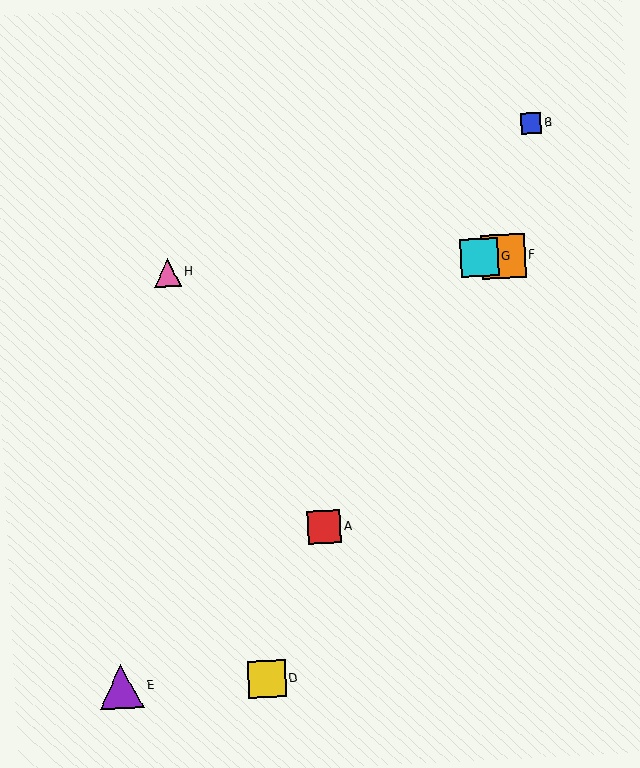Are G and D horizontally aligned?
No, G is at y≈257 and D is at y≈679.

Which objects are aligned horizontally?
Objects C, F, G, H are aligned horizontally.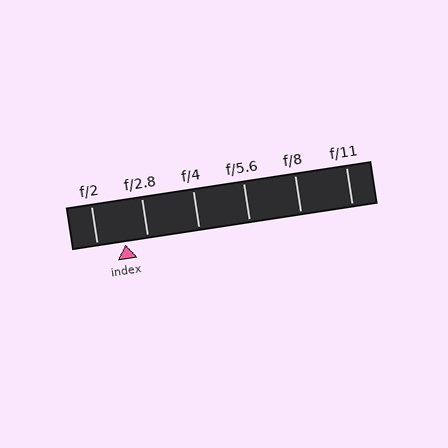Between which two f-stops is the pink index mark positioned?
The index mark is between f/2 and f/2.8.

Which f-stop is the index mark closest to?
The index mark is closest to f/2.8.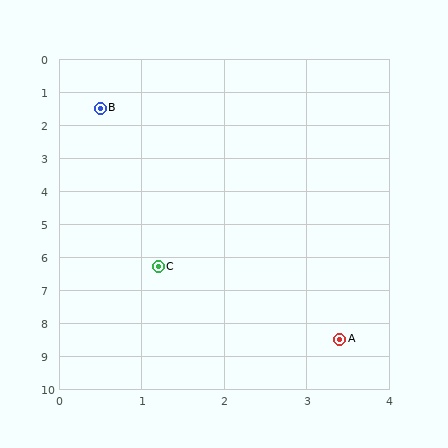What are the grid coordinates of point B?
Point B is at approximately (0.5, 1.5).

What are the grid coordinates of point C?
Point C is at approximately (1.2, 6.3).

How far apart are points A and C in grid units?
Points A and C are about 3.1 grid units apart.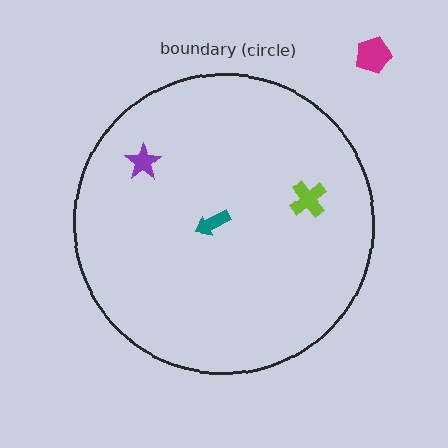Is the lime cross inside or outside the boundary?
Inside.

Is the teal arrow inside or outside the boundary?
Inside.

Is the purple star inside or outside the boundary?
Inside.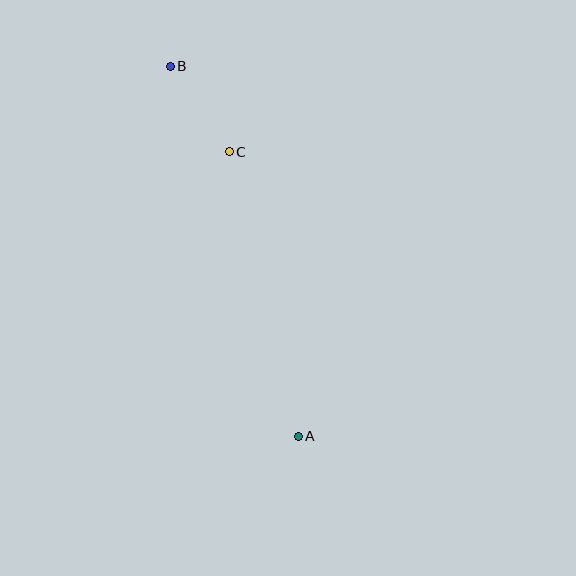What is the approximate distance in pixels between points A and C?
The distance between A and C is approximately 293 pixels.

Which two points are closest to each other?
Points B and C are closest to each other.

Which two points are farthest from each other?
Points A and B are farthest from each other.